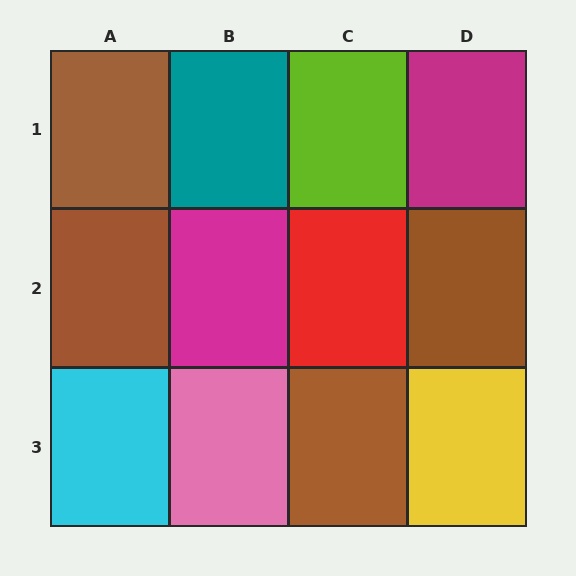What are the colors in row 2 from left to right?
Brown, magenta, red, brown.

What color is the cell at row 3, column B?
Pink.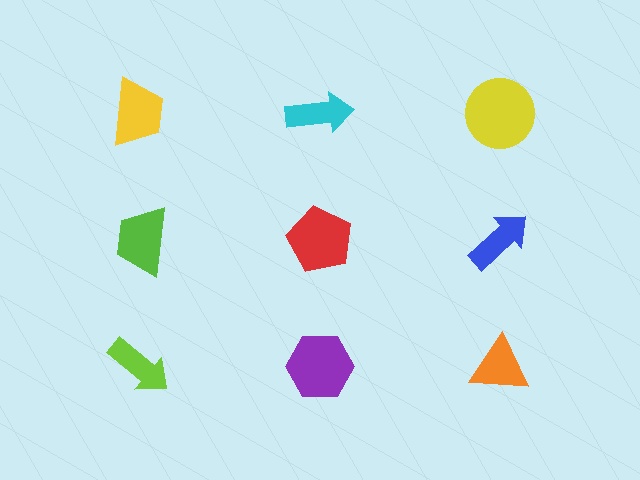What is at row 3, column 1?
A lime arrow.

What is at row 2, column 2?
A red pentagon.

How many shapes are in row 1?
3 shapes.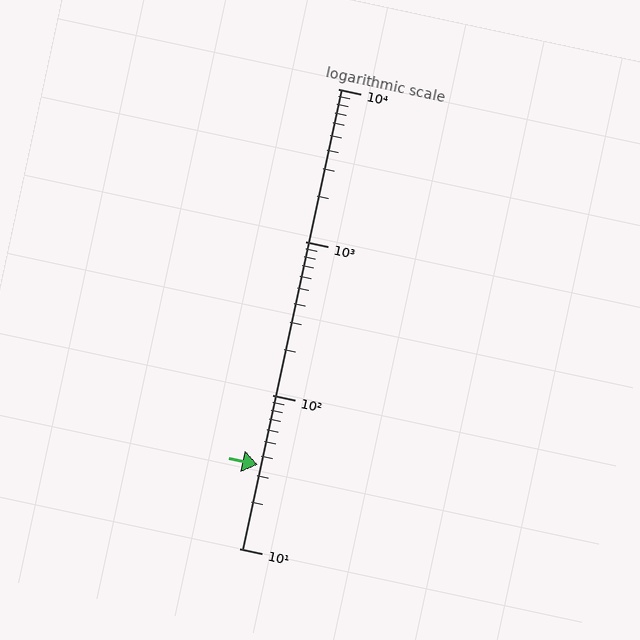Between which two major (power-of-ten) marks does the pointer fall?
The pointer is between 10 and 100.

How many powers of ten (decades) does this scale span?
The scale spans 3 decades, from 10 to 10000.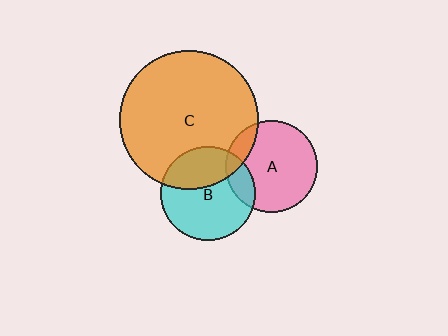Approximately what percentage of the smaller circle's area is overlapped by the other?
Approximately 35%.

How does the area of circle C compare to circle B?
Approximately 2.2 times.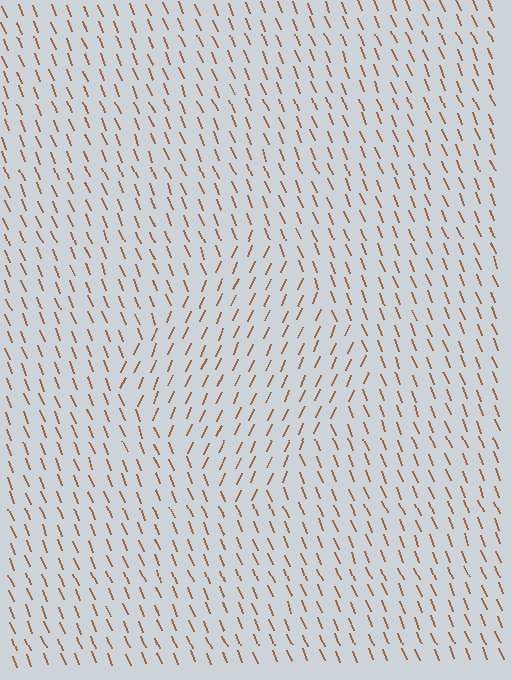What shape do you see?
I see a diamond.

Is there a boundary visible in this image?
Yes, there is a texture boundary formed by a change in line orientation.